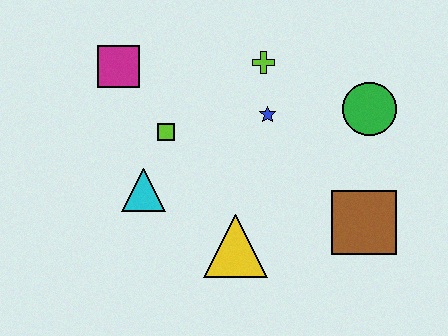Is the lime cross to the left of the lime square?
No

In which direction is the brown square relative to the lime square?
The brown square is to the right of the lime square.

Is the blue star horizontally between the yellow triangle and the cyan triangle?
No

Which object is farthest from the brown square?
The magenta square is farthest from the brown square.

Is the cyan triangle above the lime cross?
No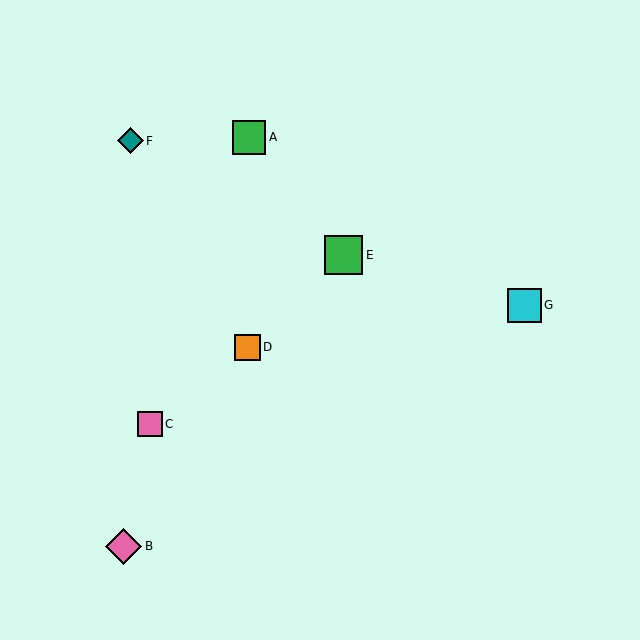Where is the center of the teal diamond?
The center of the teal diamond is at (130, 141).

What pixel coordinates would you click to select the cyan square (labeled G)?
Click at (524, 305) to select the cyan square G.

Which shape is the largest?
The green square (labeled E) is the largest.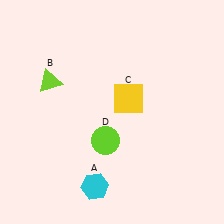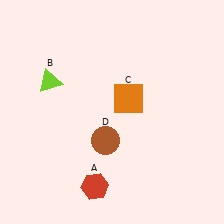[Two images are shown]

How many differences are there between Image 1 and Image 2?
There are 3 differences between the two images.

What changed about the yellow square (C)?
In Image 1, C is yellow. In Image 2, it changed to orange.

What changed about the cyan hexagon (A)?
In Image 1, A is cyan. In Image 2, it changed to red.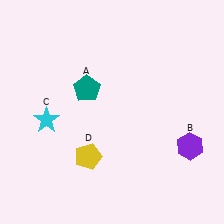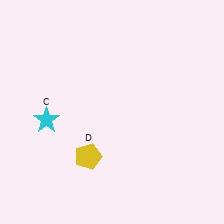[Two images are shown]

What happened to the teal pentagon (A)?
The teal pentagon (A) was removed in Image 2. It was in the top-left area of Image 1.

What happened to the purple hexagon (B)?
The purple hexagon (B) was removed in Image 2. It was in the bottom-right area of Image 1.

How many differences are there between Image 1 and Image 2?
There are 2 differences between the two images.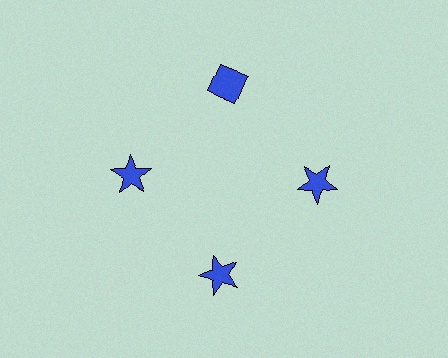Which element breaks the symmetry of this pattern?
The blue diamond at roughly the 12 o'clock position breaks the symmetry. All other shapes are blue stars.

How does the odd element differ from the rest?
It has a different shape: diamond instead of star.